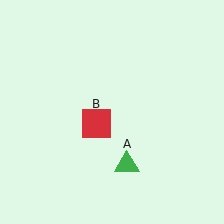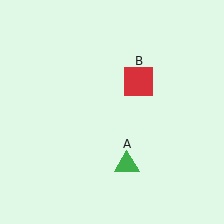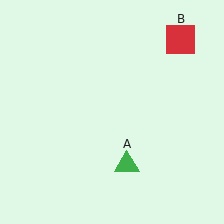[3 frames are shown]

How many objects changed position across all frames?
1 object changed position: red square (object B).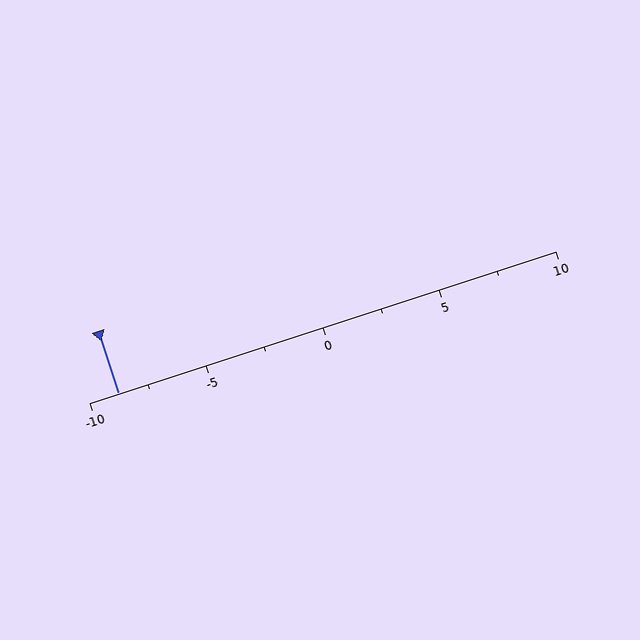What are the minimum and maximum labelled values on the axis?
The axis runs from -10 to 10.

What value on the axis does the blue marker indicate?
The marker indicates approximately -8.8.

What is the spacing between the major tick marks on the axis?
The major ticks are spaced 5 apart.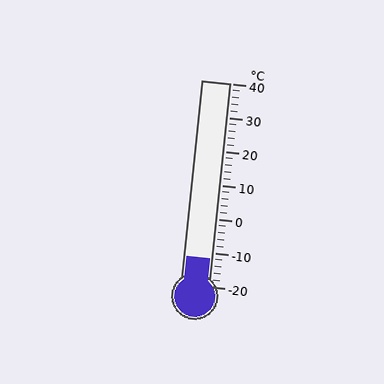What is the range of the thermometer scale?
The thermometer scale ranges from -20°C to 40°C.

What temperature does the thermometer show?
The thermometer shows approximately -12°C.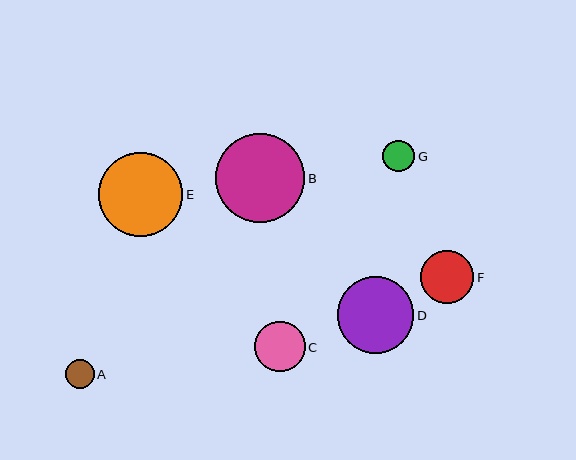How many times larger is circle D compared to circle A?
Circle D is approximately 2.6 times the size of circle A.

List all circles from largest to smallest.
From largest to smallest: B, E, D, F, C, G, A.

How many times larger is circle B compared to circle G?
Circle B is approximately 2.8 times the size of circle G.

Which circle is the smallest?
Circle A is the smallest with a size of approximately 29 pixels.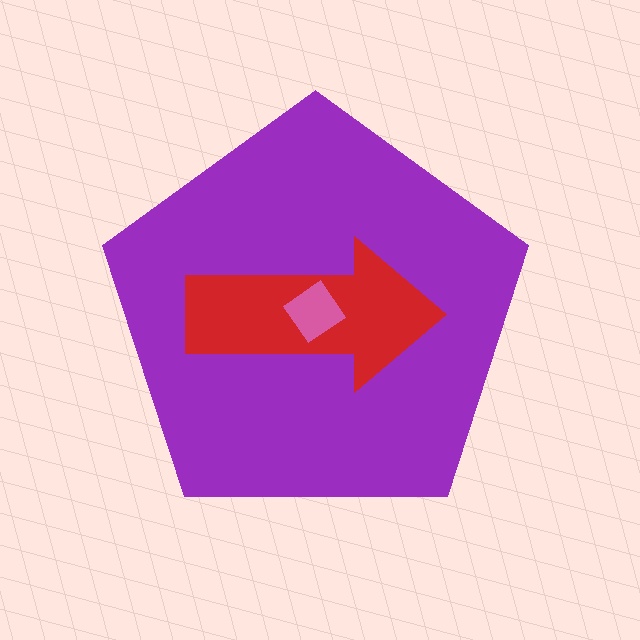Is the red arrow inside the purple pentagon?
Yes.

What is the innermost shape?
The pink diamond.